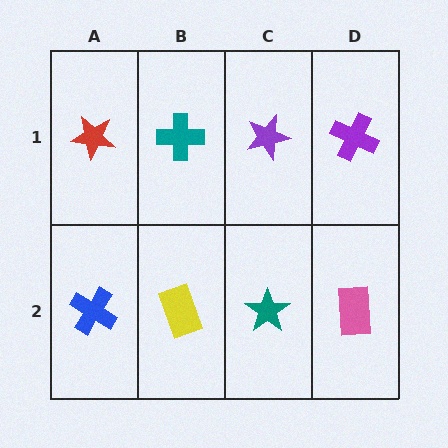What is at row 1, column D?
A purple cross.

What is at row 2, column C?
A teal star.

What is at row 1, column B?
A teal cross.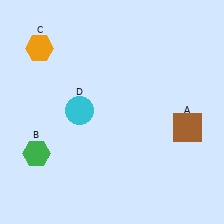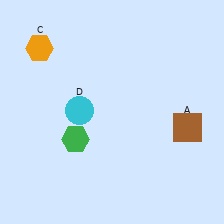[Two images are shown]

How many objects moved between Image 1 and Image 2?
1 object moved between the two images.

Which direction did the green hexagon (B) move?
The green hexagon (B) moved right.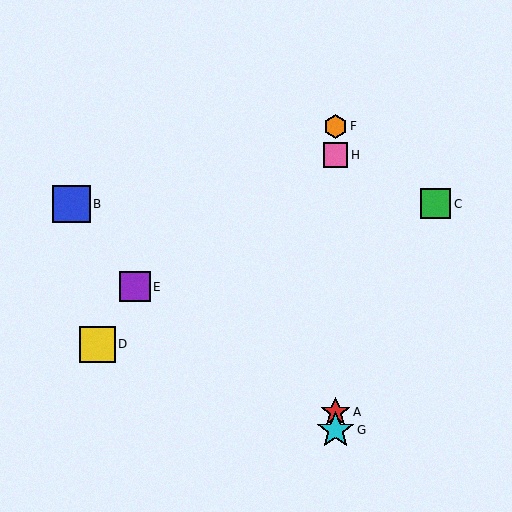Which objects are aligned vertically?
Objects A, F, G, H are aligned vertically.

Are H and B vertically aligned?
No, H is at x≈335 and B is at x≈72.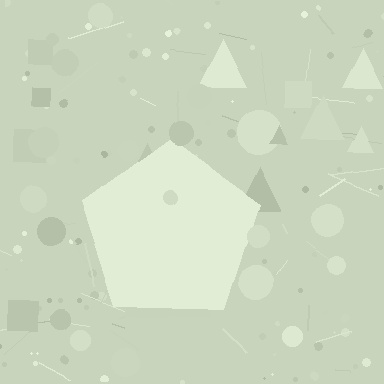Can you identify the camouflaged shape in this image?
The camouflaged shape is a pentagon.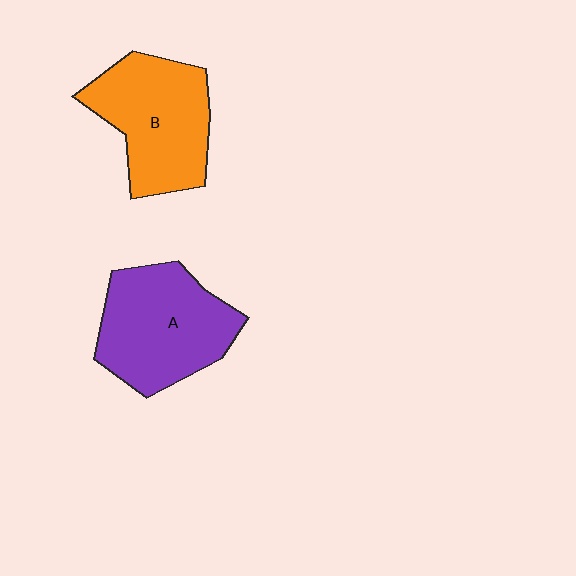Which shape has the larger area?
Shape A (purple).